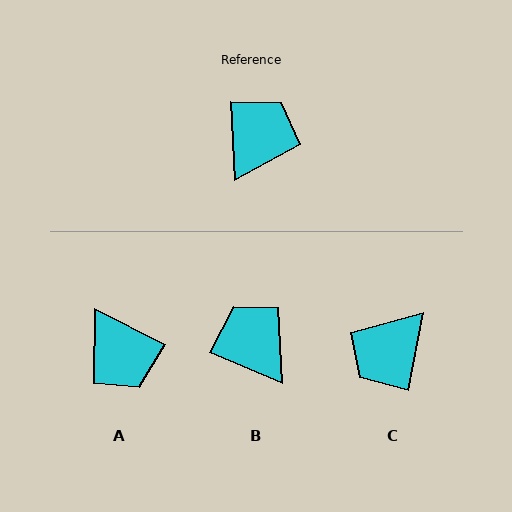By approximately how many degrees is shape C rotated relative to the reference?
Approximately 167 degrees counter-clockwise.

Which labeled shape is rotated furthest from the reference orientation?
C, about 167 degrees away.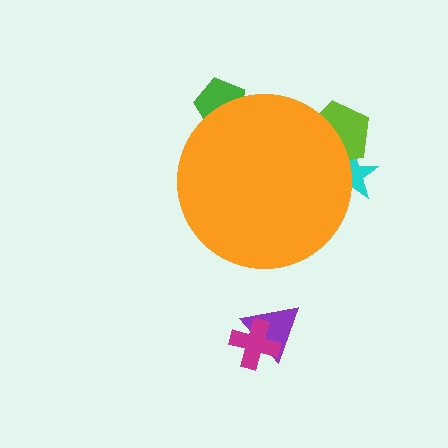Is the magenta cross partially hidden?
No, the magenta cross is fully visible.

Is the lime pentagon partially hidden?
Yes, the lime pentagon is partially hidden behind the orange circle.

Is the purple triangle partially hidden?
No, the purple triangle is fully visible.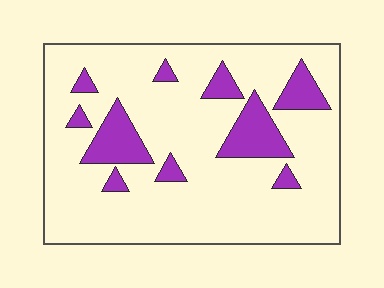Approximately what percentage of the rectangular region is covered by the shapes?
Approximately 15%.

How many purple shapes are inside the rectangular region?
10.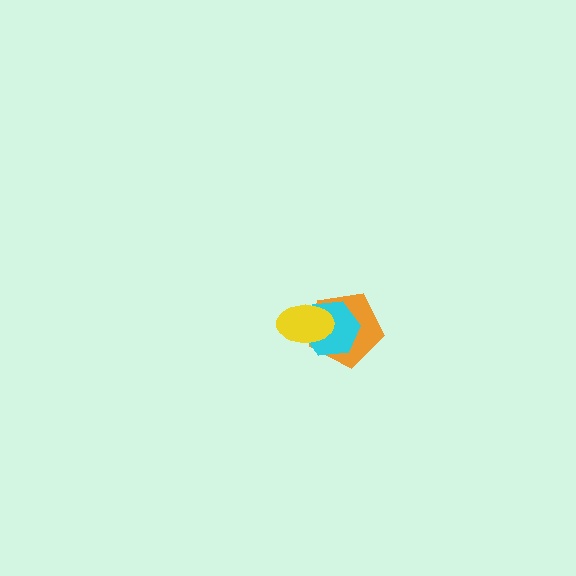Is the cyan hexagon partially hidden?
Yes, it is partially covered by another shape.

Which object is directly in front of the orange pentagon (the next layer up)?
The cyan hexagon is directly in front of the orange pentagon.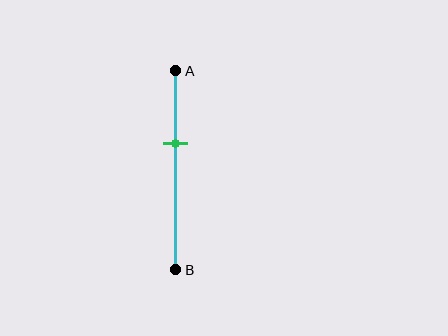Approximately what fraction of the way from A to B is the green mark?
The green mark is approximately 35% of the way from A to B.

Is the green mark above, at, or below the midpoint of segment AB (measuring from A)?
The green mark is above the midpoint of segment AB.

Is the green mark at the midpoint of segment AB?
No, the mark is at about 35% from A, not at the 50% midpoint.